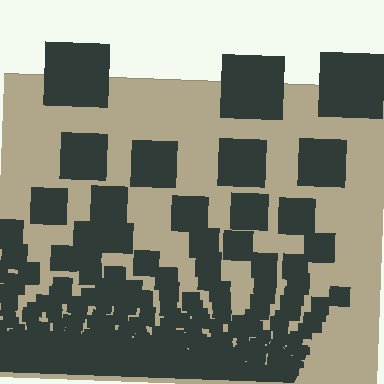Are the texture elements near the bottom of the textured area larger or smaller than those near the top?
Smaller. The gradient is inverted — elements near the bottom are smaller and denser.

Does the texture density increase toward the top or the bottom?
Density increases toward the bottom.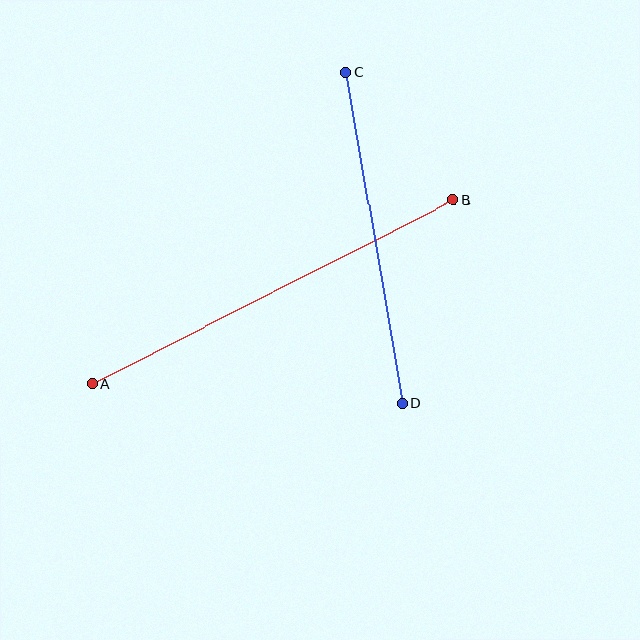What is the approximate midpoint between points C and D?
The midpoint is at approximately (374, 238) pixels.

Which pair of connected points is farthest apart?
Points A and B are farthest apart.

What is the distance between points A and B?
The distance is approximately 404 pixels.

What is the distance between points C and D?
The distance is approximately 336 pixels.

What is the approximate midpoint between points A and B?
The midpoint is at approximately (273, 292) pixels.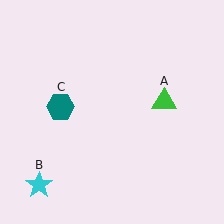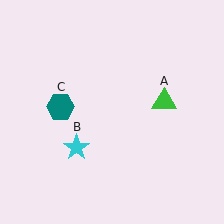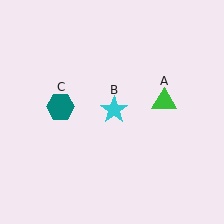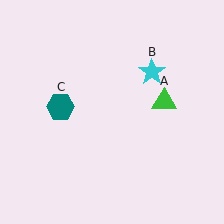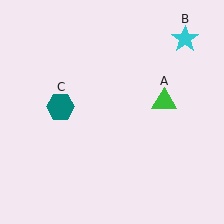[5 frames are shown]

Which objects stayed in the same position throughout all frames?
Green triangle (object A) and teal hexagon (object C) remained stationary.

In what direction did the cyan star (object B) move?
The cyan star (object B) moved up and to the right.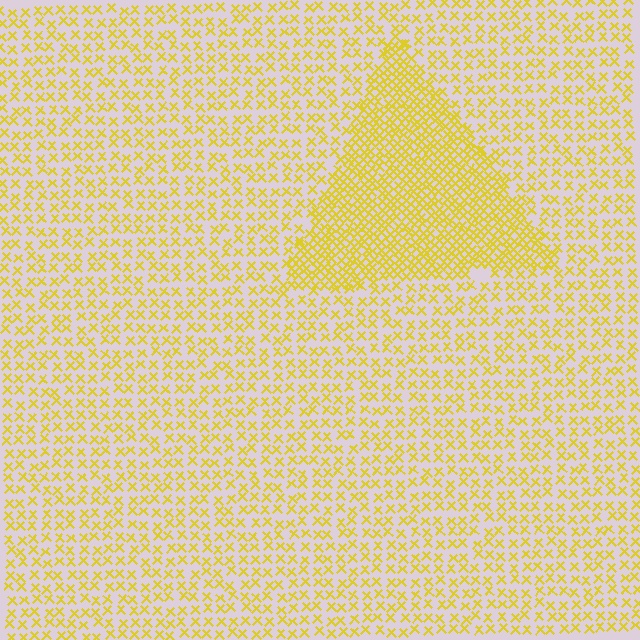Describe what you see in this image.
The image contains small yellow elements arranged at two different densities. A triangle-shaped region is visible where the elements are more densely packed than the surrounding area.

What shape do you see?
I see a triangle.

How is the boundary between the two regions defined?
The boundary is defined by a change in element density (approximately 2.2x ratio). All elements are the same color, size, and shape.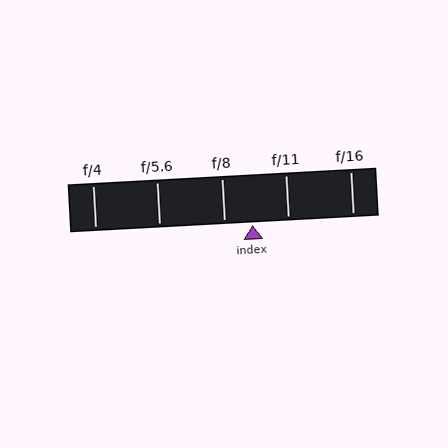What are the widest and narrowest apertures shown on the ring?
The widest aperture shown is f/4 and the narrowest is f/16.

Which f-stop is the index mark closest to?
The index mark is closest to f/8.